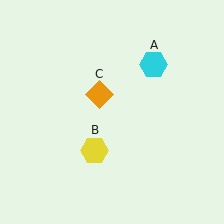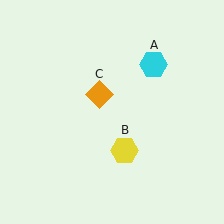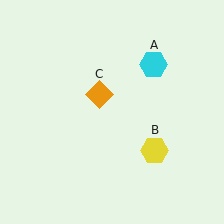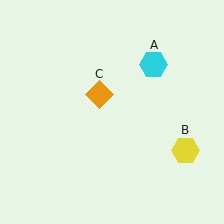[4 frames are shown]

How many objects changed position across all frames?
1 object changed position: yellow hexagon (object B).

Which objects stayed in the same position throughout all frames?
Cyan hexagon (object A) and orange diamond (object C) remained stationary.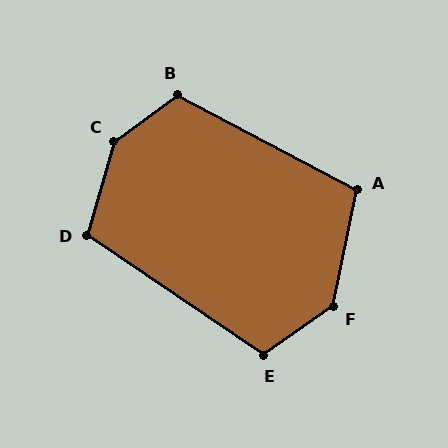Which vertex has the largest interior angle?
C, at approximately 143 degrees.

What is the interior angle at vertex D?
Approximately 108 degrees (obtuse).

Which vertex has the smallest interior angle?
A, at approximately 107 degrees.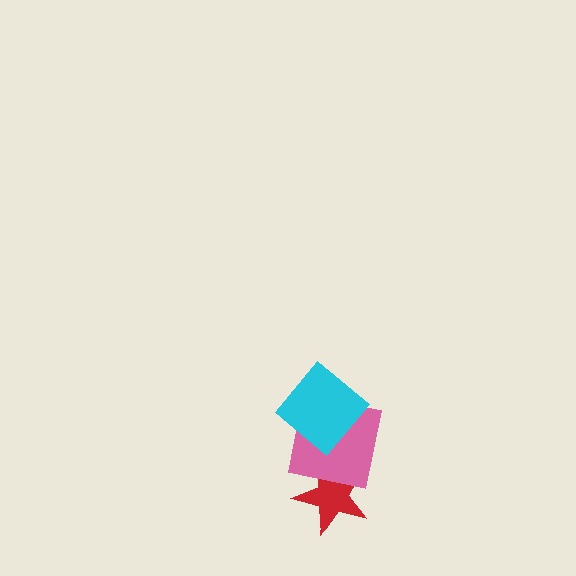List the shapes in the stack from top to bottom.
From top to bottom: the cyan diamond, the pink square, the red star.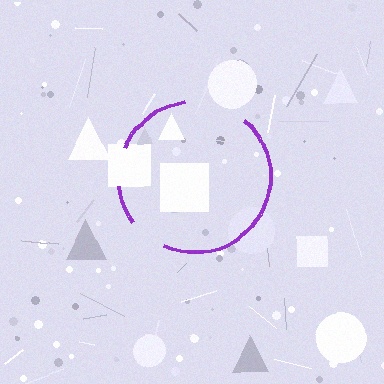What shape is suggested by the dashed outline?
The dashed outline suggests a circle.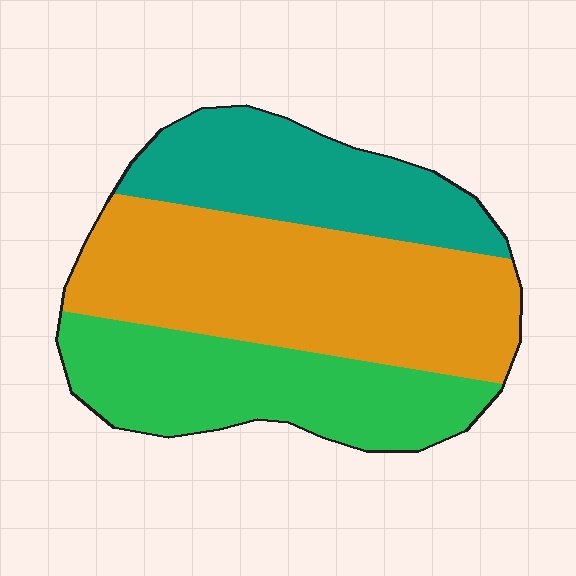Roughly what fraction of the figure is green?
Green covers 30% of the figure.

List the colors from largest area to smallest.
From largest to smallest: orange, green, teal.